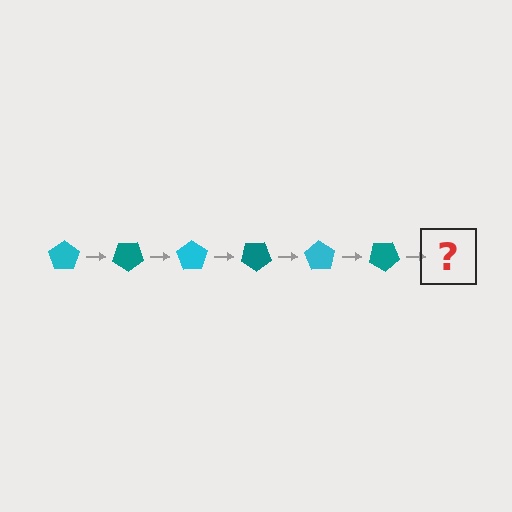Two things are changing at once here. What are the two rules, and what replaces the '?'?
The two rules are that it rotates 35 degrees each step and the color cycles through cyan and teal. The '?' should be a cyan pentagon, rotated 210 degrees from the start.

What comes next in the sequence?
The next element should be a cyan pentagon, rotated 210 degrees from the start.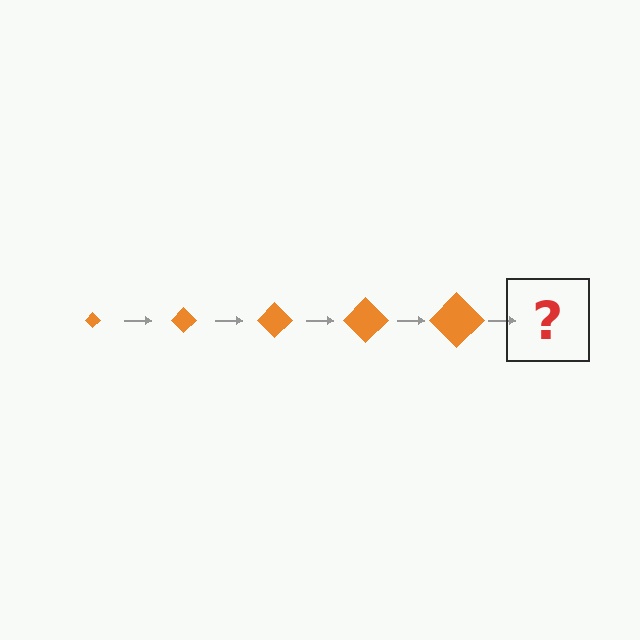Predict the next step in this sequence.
The next step is an orange diamond, larger than the previous one.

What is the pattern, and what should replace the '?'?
The pattern is that the diamond gets progressively larger each step. The '?' should be an orange diamond, larger than the previous one.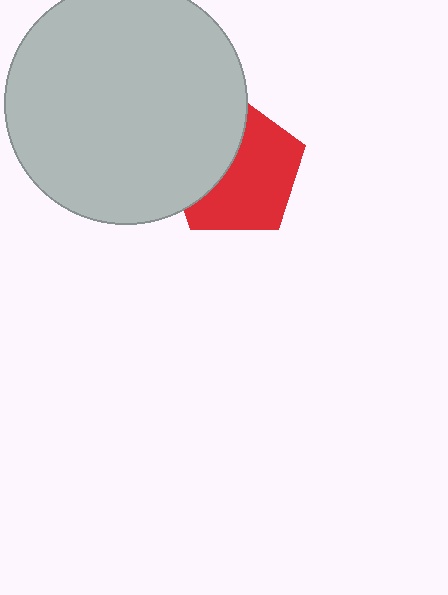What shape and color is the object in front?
The object in front is a light gray circle.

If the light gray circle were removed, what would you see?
You would see the complete red pentagon.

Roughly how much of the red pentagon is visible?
About half of it is visible (roughly 60%).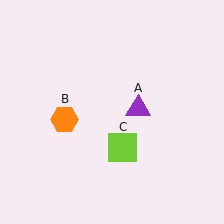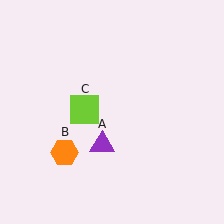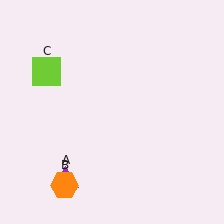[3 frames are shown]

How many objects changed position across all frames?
3 objects changed position: purple triangle (object A), orange hexagon (object B), lime square (object C).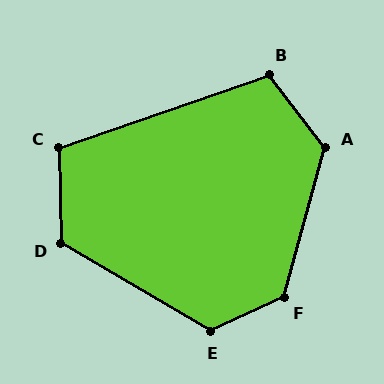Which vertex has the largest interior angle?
F, at approximately 129 degrees.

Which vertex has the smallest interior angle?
C, at approximately 108 degrees.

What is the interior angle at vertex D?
Approximately 122 degrees (obtuse).